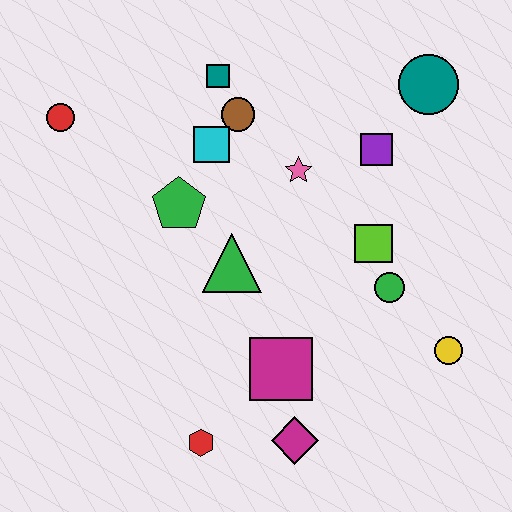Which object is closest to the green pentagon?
The cyan square is closest to the green pentagon.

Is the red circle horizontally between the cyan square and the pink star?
No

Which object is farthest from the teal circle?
The red hexagon is farthest from the teal circle.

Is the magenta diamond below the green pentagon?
Yes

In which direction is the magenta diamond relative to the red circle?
The magenta diamond is below the red circle.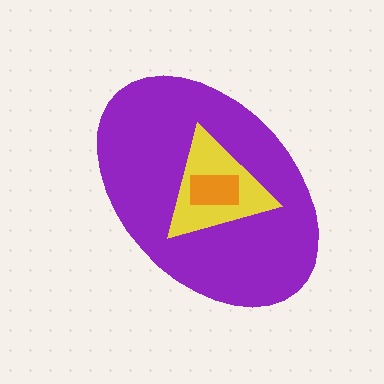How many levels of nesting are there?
3.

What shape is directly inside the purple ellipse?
The yellow triangle.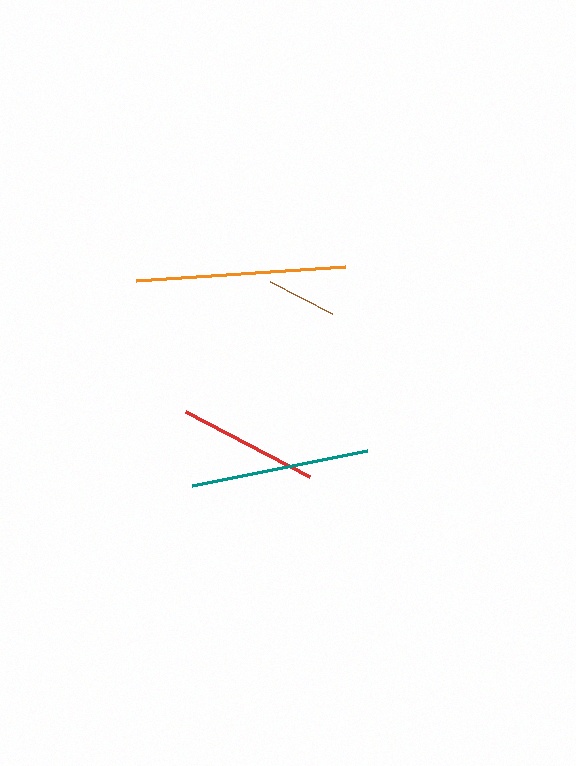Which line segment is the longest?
The orange line is the longest at approximately 209 pixels.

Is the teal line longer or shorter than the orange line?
The orange line is longer than the teal line.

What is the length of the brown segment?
The brown segment is approximately 70 pixels long.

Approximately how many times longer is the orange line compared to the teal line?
The orange line is approximately 1.2 times the length of the teal line.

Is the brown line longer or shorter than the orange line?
The orange line is longer than the brown line.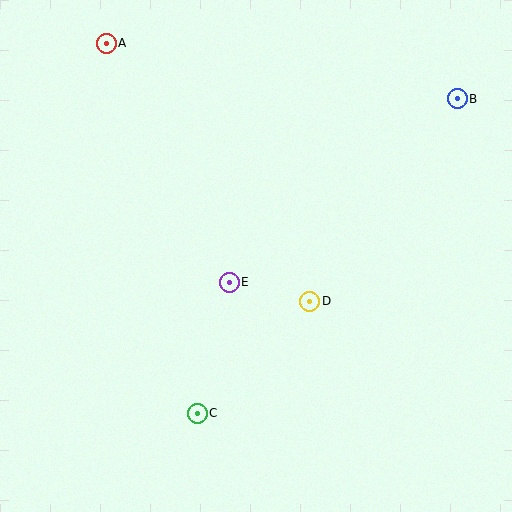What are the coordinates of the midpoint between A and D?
The midpoint between A and D is at (208, 172).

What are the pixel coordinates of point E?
Point E is at (229, 282).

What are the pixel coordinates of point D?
Point D is at (310, 301).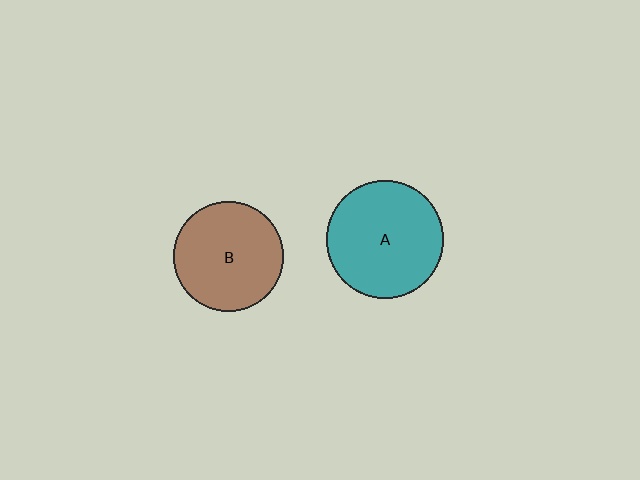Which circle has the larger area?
Circle A (teal).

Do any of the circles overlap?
No, none of the circles overlap.